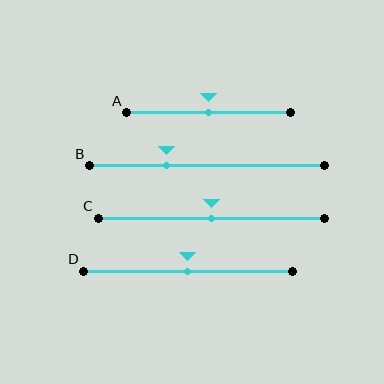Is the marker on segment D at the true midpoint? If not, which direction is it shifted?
Yes, the marker on segment D is at the true midpoint.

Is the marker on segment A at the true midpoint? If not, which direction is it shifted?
Yes, the marker on segment A is at the true midpoint.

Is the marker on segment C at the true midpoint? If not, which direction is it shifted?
Yes, the marker on segment C is at the true midpoint.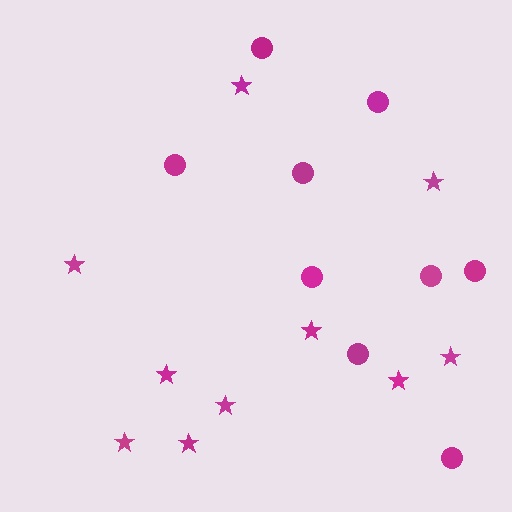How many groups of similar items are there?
There are 2 groups: one group of stars (10) and one group of circles (9).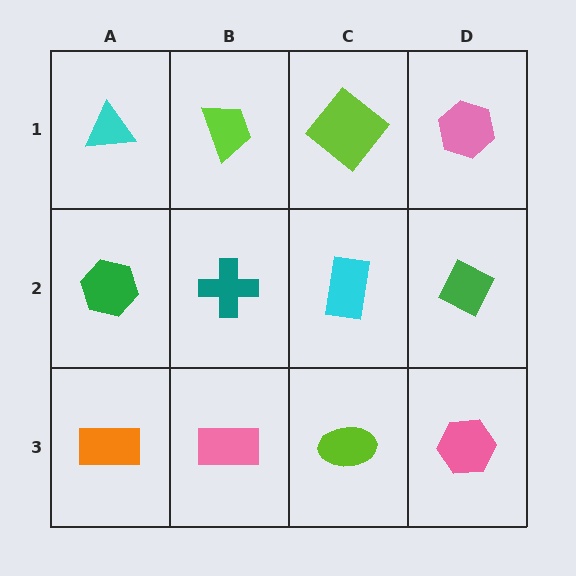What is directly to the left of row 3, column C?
A pink rectangle.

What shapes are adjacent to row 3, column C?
A cyan rectangle (row 2, column C), a pink rectangle (row 3, column B), a pink hexagon (row 3, column D).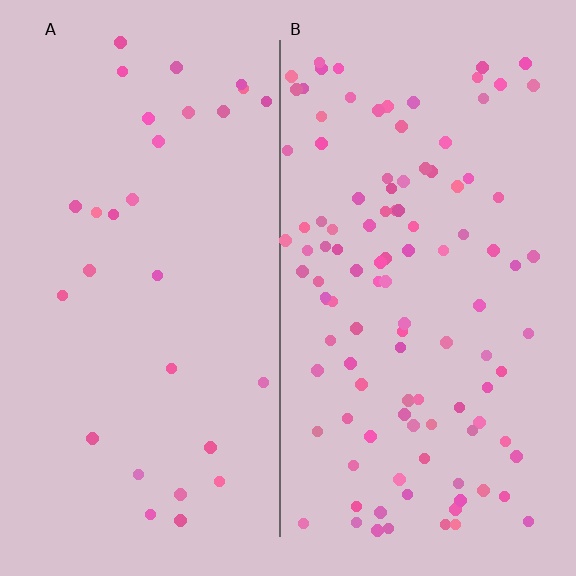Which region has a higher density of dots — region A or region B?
B (the right).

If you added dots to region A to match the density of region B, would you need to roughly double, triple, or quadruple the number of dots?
Approximately quadruple.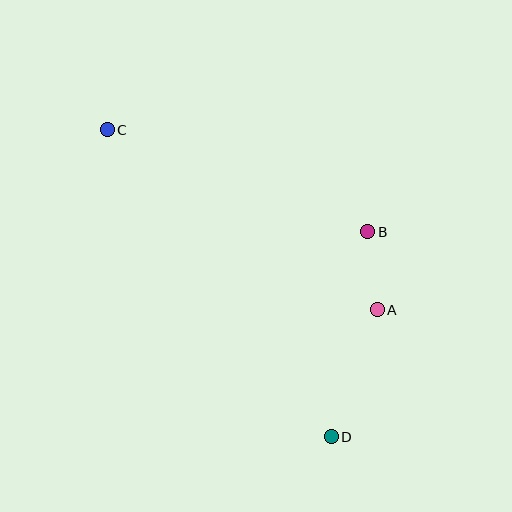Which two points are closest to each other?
Points A and B are closest to each other.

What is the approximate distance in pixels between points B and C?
The distance between B and C is approximately 280 pixels.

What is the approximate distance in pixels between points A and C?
The distance between A and C is approximately 324 pixels.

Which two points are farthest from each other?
Points C and D are farthest from each other.